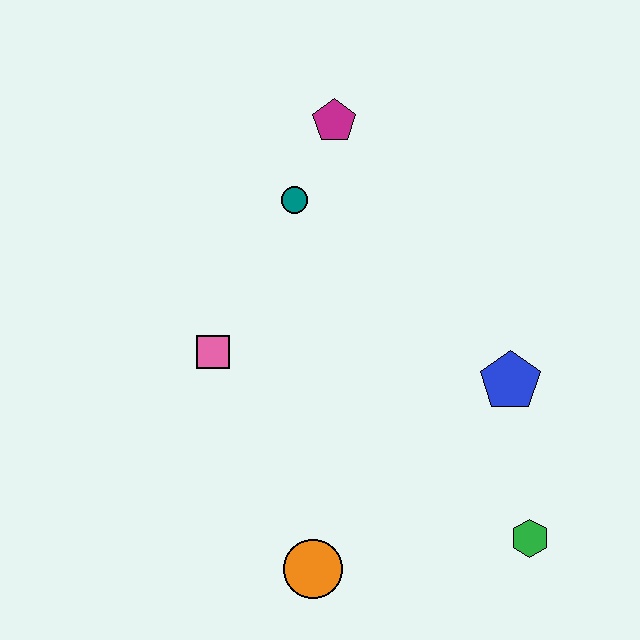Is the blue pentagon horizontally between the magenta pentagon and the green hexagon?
Yes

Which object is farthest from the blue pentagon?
The magenta pentagon is farthest from the blue pentagon.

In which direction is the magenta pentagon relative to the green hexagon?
The magenta pentagon is above the green hexagon.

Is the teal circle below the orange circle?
No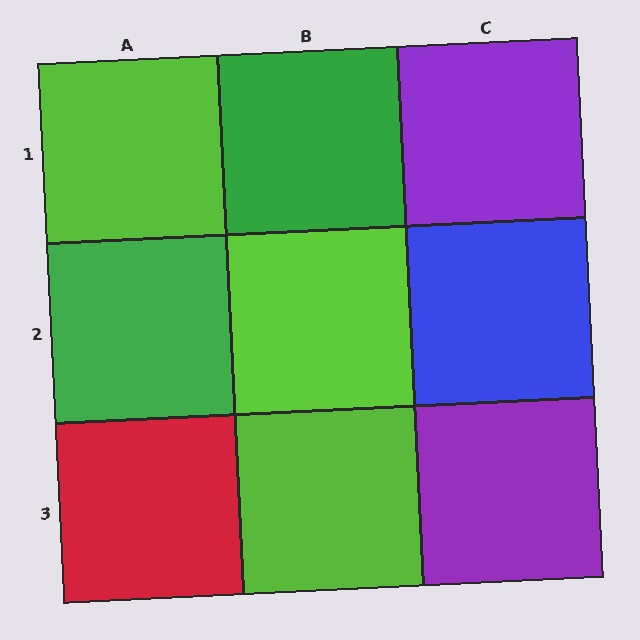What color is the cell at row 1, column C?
Purple.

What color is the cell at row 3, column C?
Purple.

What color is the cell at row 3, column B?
Lime.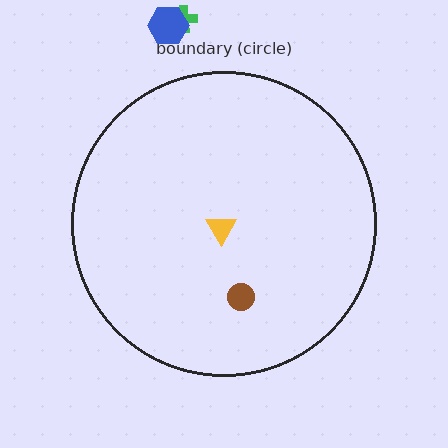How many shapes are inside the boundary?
2 inside, 2 outside.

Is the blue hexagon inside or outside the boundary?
Outside.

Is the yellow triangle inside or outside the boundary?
Inside.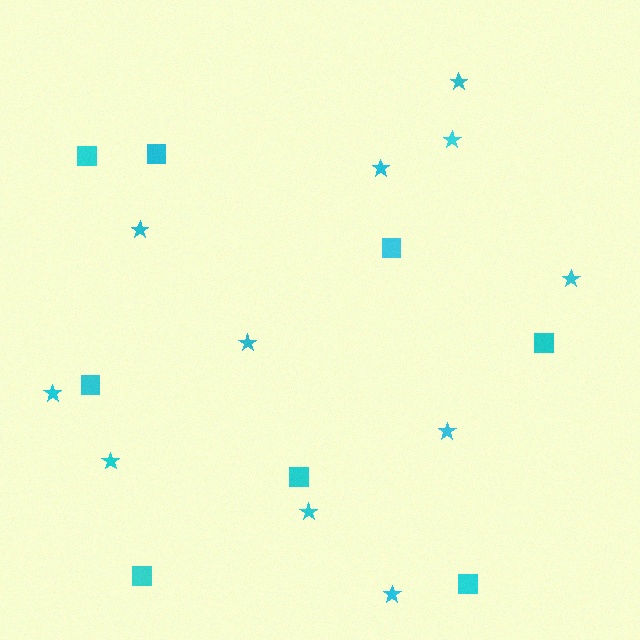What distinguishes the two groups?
There are 2 groups: one group of squares (8) and one group of stars (11).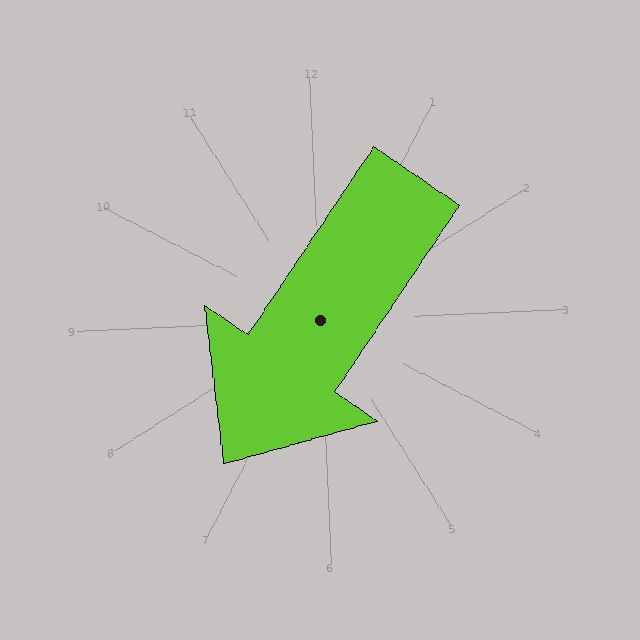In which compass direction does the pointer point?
Southwest.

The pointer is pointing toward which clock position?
Roughly 7 o'clock.